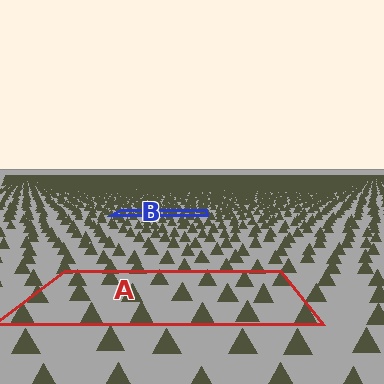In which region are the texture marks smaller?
The texture marks are smaller in region B, because it is farther away.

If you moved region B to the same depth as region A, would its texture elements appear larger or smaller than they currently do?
They would appear larger. At a closer depth, the same texture elements are projected at a bigger on-screen size.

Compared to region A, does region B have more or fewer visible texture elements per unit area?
Region B has more texture elements per unit area — they are packed more densely because it is farther away.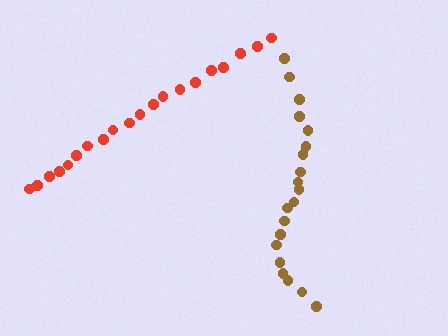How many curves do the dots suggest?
There are 2 distinct paths.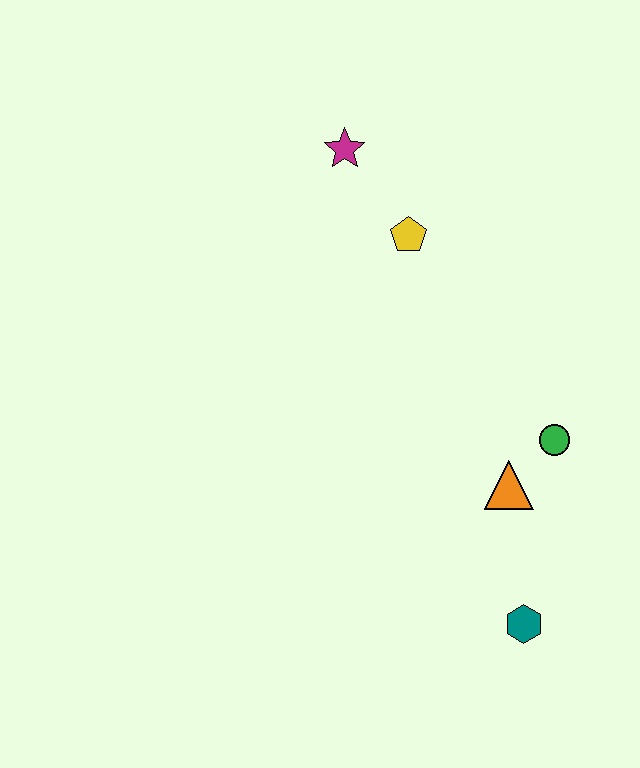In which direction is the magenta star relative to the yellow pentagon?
The magenta star is above the yellow pentagon.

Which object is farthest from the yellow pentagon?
The teal hexagon is farthest from the yellow pentagon.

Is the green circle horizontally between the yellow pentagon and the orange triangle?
No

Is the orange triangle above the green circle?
No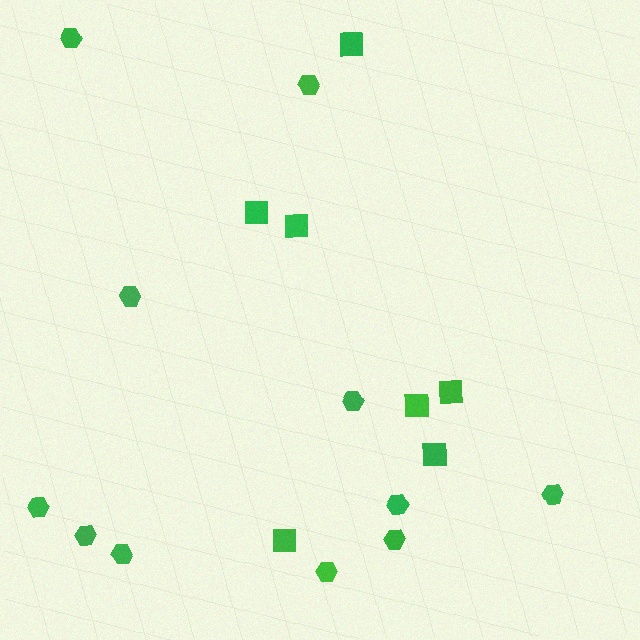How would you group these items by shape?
There are 2 groups: one group of squares (7) and one group of hexagons (11).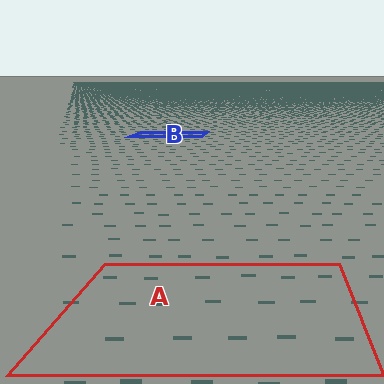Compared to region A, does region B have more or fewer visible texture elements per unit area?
Region B has more texture elements per unit area — they are packed more densely because it is farther away.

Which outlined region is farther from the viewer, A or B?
Region B is farther from the viewer — the texture elements inside it appear smaller and more densely packed.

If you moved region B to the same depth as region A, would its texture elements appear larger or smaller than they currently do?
They would appear larger. At a closer depth, the same texture elements are projected at a bigger on-screen size.